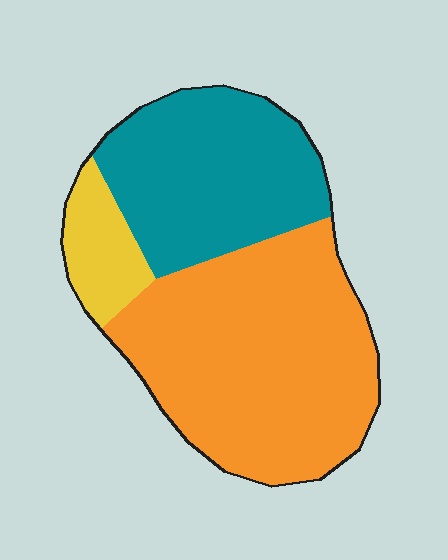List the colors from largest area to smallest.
From largest to smallest: orange, teal, yellow.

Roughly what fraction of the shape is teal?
Teal covers roughly 35% of the shape.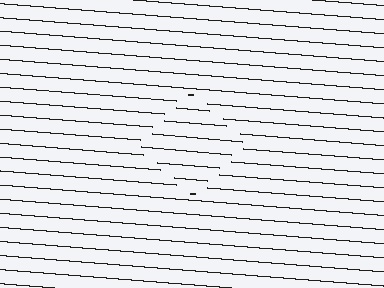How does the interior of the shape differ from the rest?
The interior of the shape contains the same grating, shifted by half a period — the contour is defined by the phase discontinuity where line-ends from the inner and outer gratings abut.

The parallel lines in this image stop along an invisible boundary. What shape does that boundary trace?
An illusory square. The interior of the shape contains the same grating, shifted by half a period — the contour is defined by the phase discontinuity where line-ends from the inner and outer gratings abut.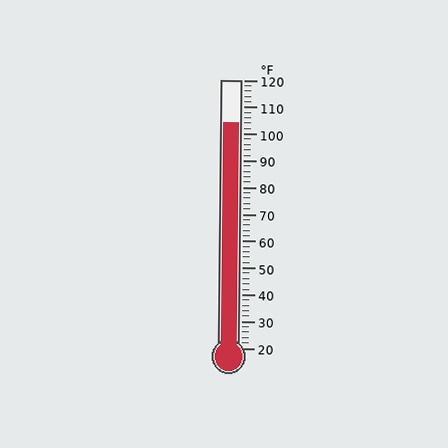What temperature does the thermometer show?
The thermometer shows approximately 104°F.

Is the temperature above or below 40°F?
The temperature is above 40°F.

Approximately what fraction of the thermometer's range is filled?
The thermometer is filled to approximately 85% of its range.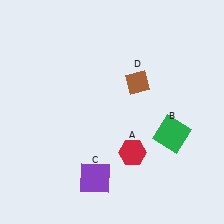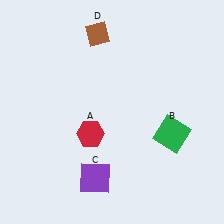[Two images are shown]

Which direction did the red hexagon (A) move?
The red hexagon (A) moved left.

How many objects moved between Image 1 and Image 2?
2 objects moved between the two images.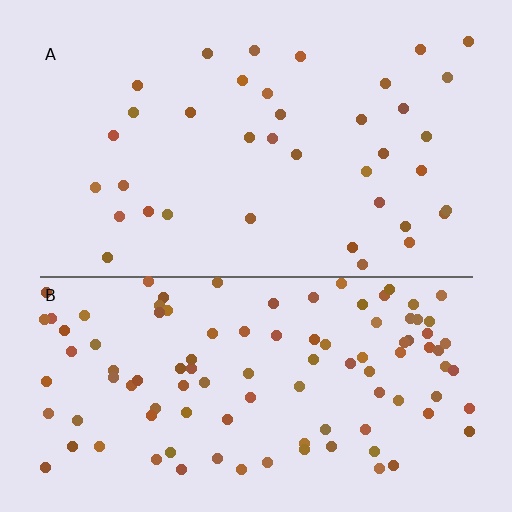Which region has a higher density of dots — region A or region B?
B (the bottom).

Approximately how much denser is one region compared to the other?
Approximately 2.8× — region B over region A.